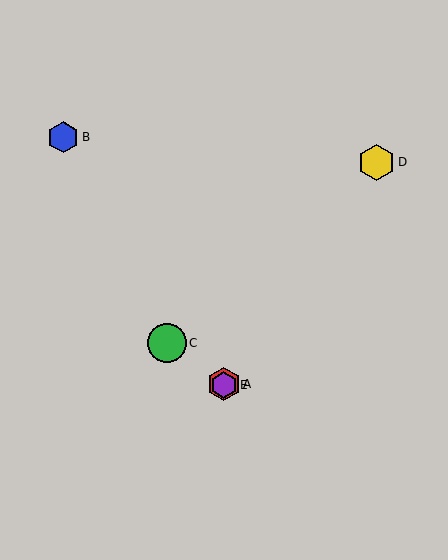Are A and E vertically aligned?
Yes, both are at x≈224.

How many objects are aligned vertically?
2 objects (A, E) are aligned vertically.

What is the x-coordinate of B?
Object B is at x≈63.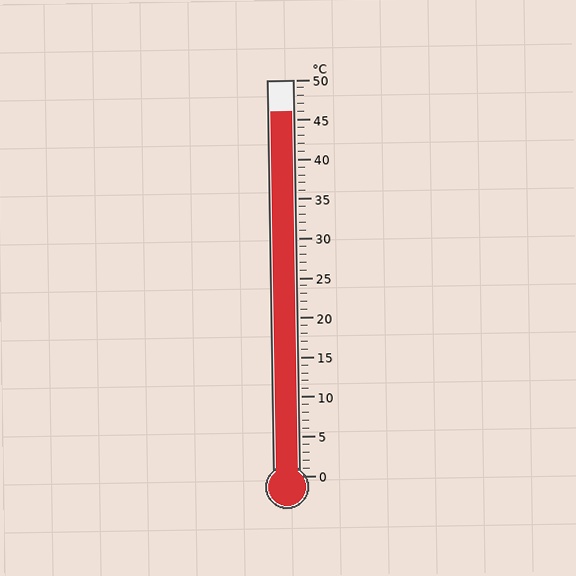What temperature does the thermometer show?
The thermometer shows approximately 46°C.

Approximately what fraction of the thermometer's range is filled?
The thermometer is filled to approximately 90% of its range.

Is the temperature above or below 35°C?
The temperature is above 35°C.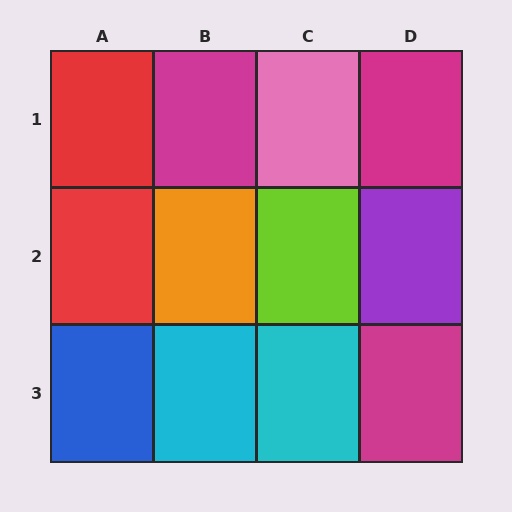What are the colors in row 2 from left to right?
Red, orange, lime, purple.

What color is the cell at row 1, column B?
Magenta.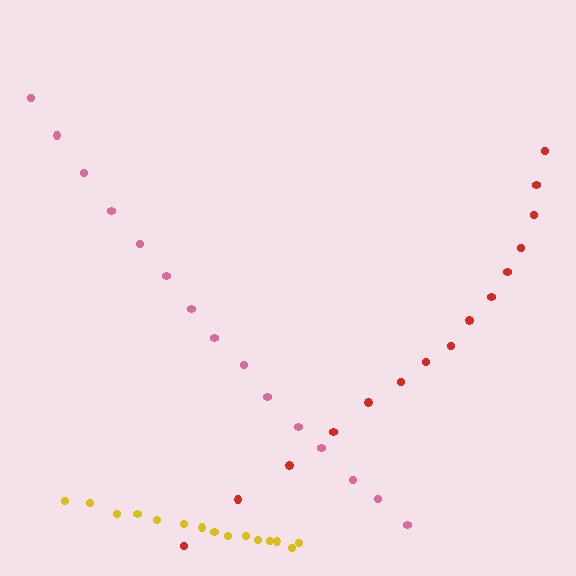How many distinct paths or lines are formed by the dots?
There are 3 distinct paths.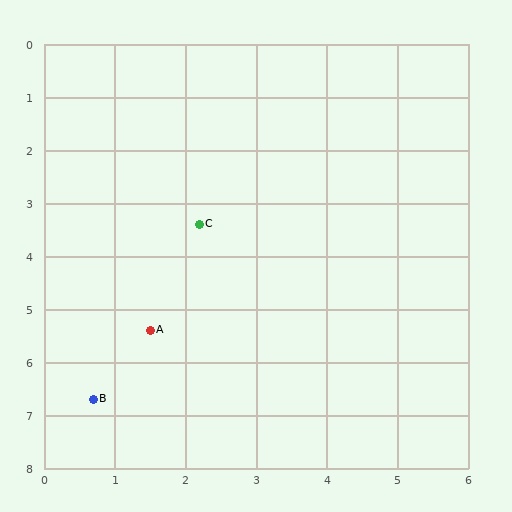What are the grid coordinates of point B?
Point B is at approximately (0.7, 6.7).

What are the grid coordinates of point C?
Point C is at approximately (2.2, 3.4).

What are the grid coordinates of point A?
Point A is at approximately (1.5, 5.4).